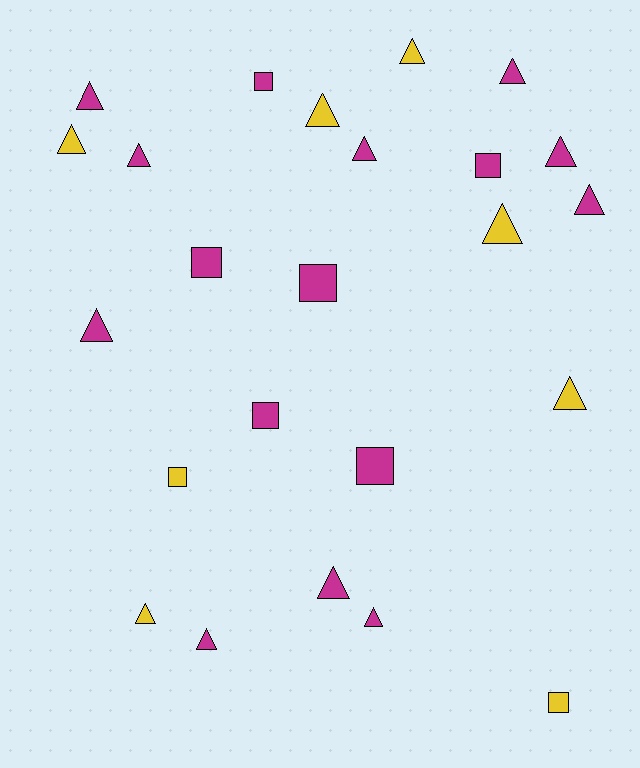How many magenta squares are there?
There are 6 magenta squares.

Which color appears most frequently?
Magenta, with 16 objects.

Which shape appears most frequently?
Triangle, with 16 objects.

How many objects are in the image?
There are 24 objects.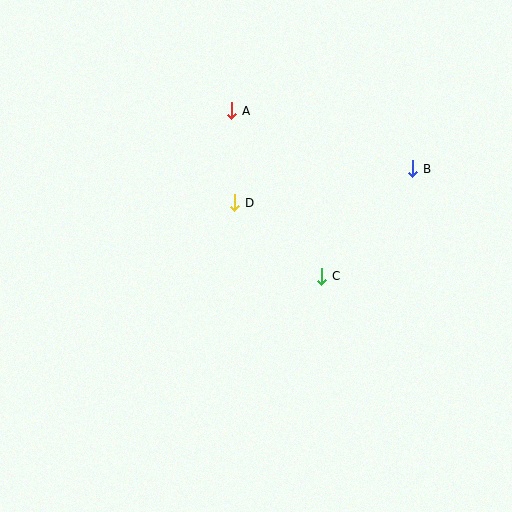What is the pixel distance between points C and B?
The distance between C and B is 141 pixels.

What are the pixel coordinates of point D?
Point D is at (235, 203).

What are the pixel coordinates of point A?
Point A is at (232, 111).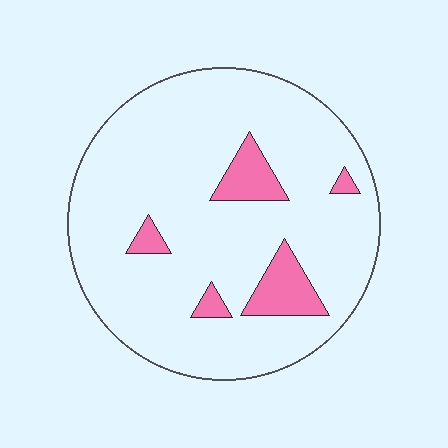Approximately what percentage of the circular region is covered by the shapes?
Approximately 10%.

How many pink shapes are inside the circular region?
5.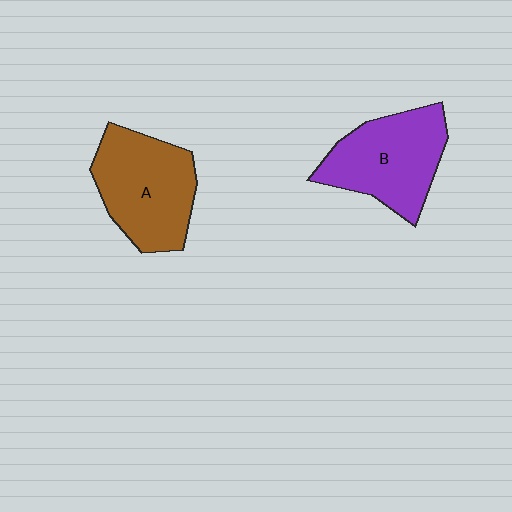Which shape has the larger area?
Shape A (brown).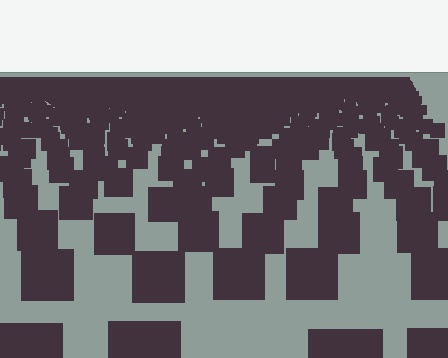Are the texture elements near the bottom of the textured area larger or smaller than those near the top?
Larger. Near the bottom, elements are closer to the viewer and appear at a bigger on-screen size.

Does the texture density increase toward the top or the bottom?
Density increases toward the top.